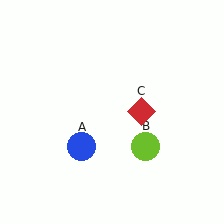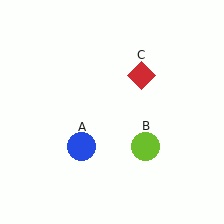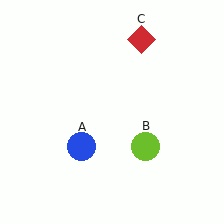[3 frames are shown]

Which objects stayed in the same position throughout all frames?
Blue circle (object A) and lime circle (object B) remained stationary.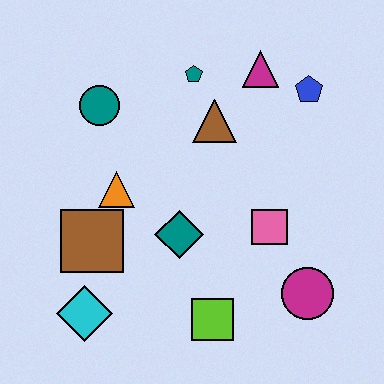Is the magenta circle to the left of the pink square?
No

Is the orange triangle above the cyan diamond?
Yes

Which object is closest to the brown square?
The orange triangle is closest to the brown square.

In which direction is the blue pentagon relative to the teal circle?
The blue pentagon is to the right of the teal circle.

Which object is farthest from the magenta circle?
The teal circle is farthest from the magenta circle.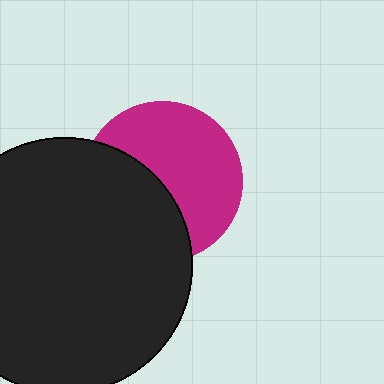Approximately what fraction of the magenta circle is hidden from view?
Roughly 43% of the magenta circle is hidden behind the black circle.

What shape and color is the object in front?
The object in front is a black circle.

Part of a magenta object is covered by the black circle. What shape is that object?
It is a circle.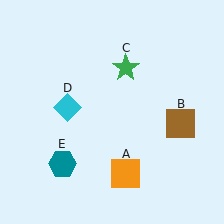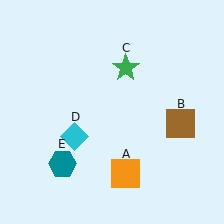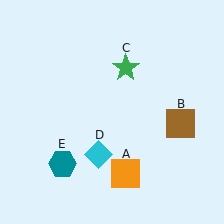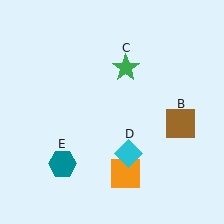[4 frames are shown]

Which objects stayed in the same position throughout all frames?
Orange square (object A) and brown square (object B) and green star (object C) and teal hexagon (object E) remained stationary.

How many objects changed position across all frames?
1 object changed position: cyan diamond (object D).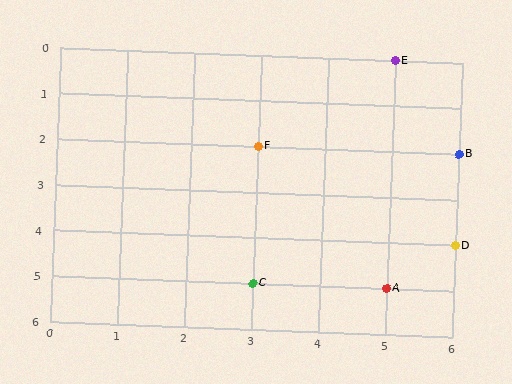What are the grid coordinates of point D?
Point D is at grid coordinates (6, 4).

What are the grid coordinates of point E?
Point E is at grid coordinates (5, 0).